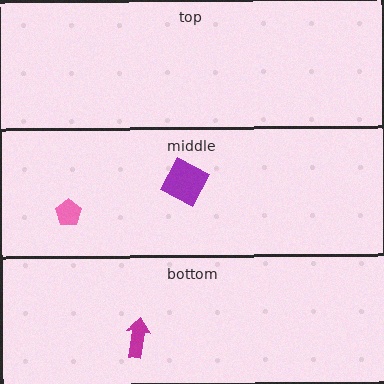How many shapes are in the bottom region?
1.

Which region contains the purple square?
The middle region.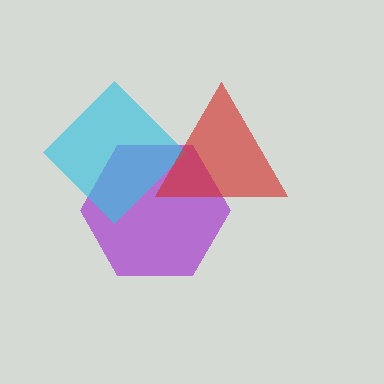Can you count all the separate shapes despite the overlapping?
Yes, there are 3 separate shapes.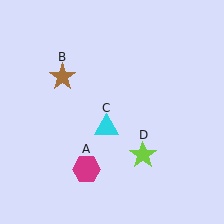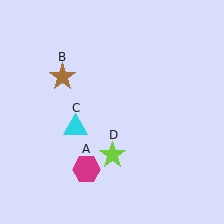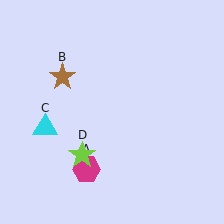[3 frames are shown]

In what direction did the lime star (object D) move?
The lime star (object D) moved left.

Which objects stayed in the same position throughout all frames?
Magenta hexagon (object A) and brown star (object B) remained stationary.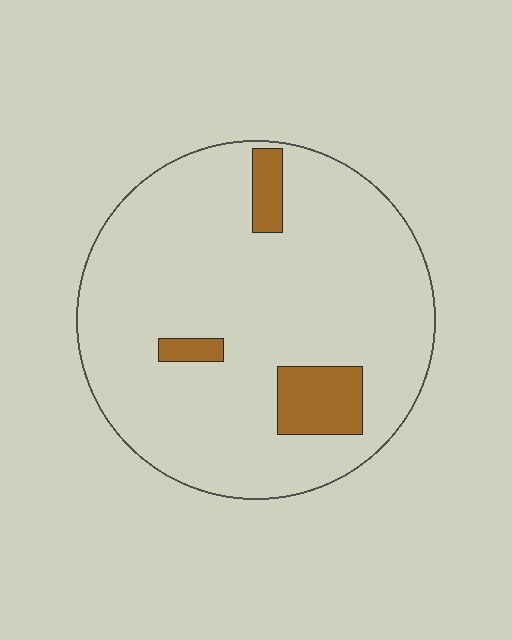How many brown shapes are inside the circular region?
3.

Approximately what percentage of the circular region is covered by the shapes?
Approximately 10%.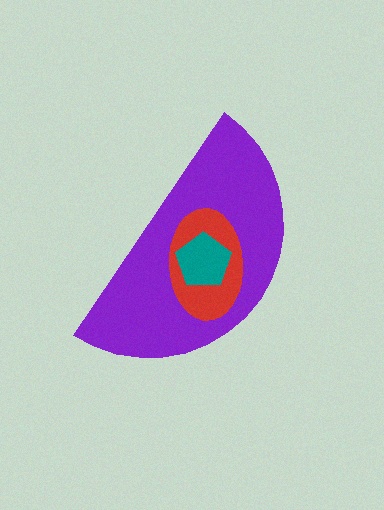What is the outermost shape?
The purple semicircle.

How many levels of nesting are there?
3.